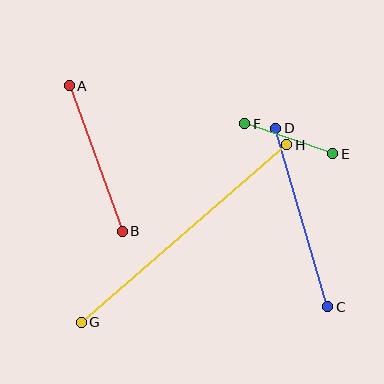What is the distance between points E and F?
The distance is approximately 93 pixels.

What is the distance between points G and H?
The distance is approximately 272 pixels.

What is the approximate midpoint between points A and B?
The midpoint is at approximately (96, 158) pixels.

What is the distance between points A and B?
The distance is approximately 155 pixels.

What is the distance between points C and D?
The distance is approximately 186 pixels.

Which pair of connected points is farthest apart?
Points G and H are farthest apart.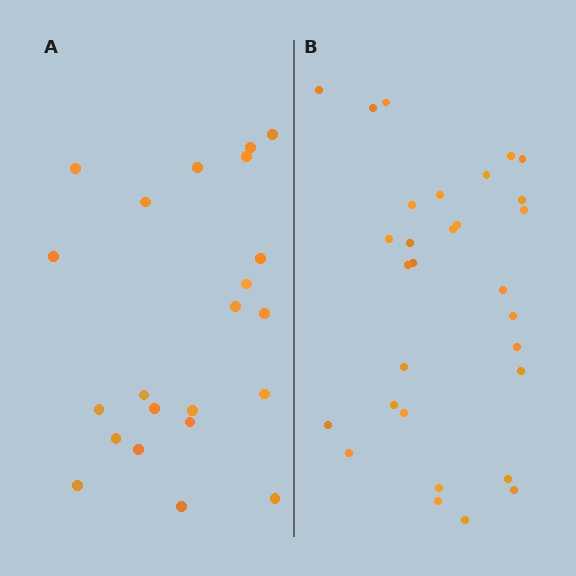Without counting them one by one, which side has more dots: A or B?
Region B (the right region) has more dots.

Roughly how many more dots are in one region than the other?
Region B has roughly 8 or so more dots than region A.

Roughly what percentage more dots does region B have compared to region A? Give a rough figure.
About 35% more.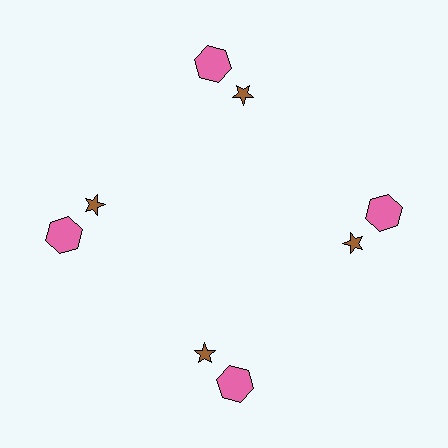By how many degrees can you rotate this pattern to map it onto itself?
The pattern maps onto itself every 90 degrees of rotation.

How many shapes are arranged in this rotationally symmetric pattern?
There are 8 shapes, arranged in 4 groups of 2.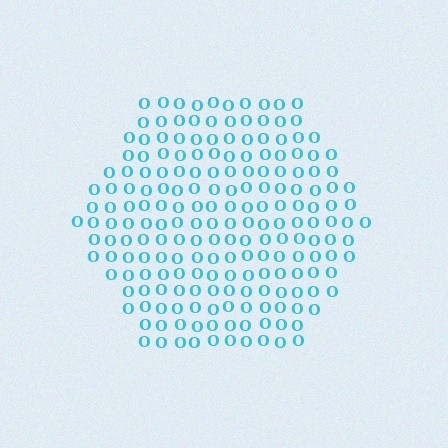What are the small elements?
The small elements are letter O's.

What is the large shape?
The large shape is a hexagon.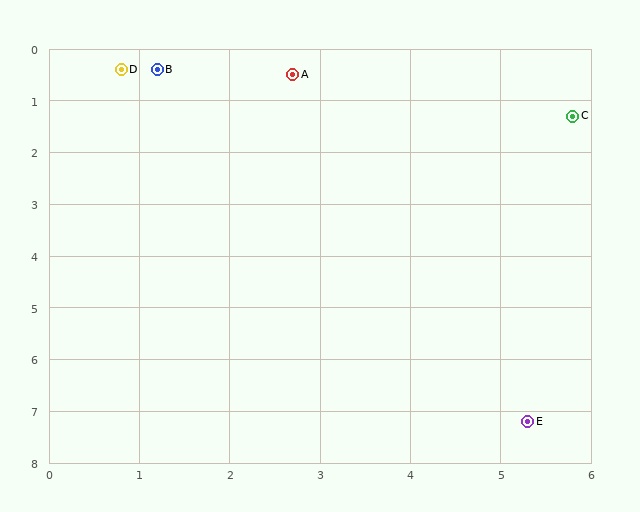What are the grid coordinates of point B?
Point B is at approximately (1.2, 0.4).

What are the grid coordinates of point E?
Point E is at approximately (5.3, 7.2).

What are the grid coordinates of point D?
Point D is at approximately (0.8, 0.4).